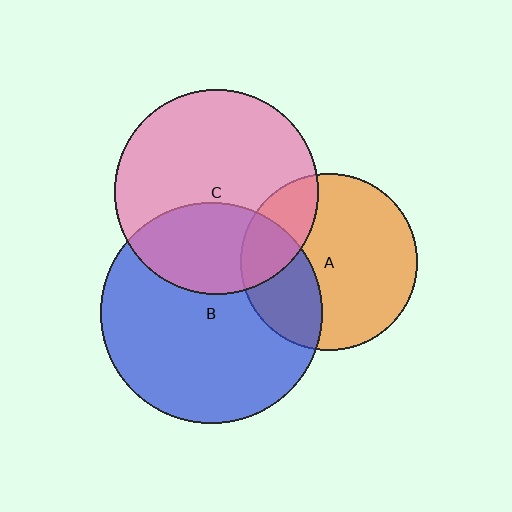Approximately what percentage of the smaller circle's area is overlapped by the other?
Approximately 20%.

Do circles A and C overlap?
Yes.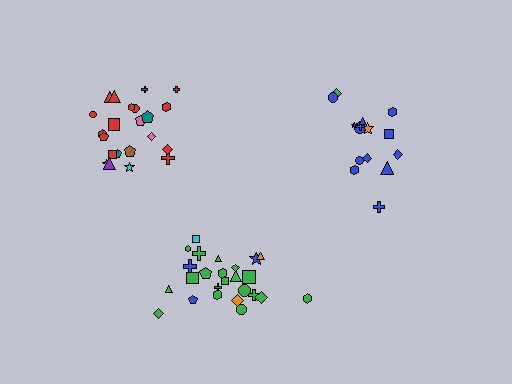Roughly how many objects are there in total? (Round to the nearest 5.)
Roughly 60 objects in total.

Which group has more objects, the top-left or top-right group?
The top-left group.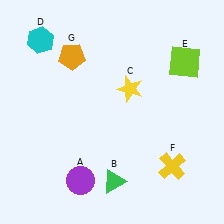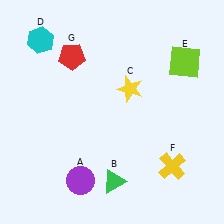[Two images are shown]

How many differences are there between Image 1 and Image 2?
There is 1 difference between the two images.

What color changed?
The pentagon (G) changed from orange in Image 1 to red in Image 2.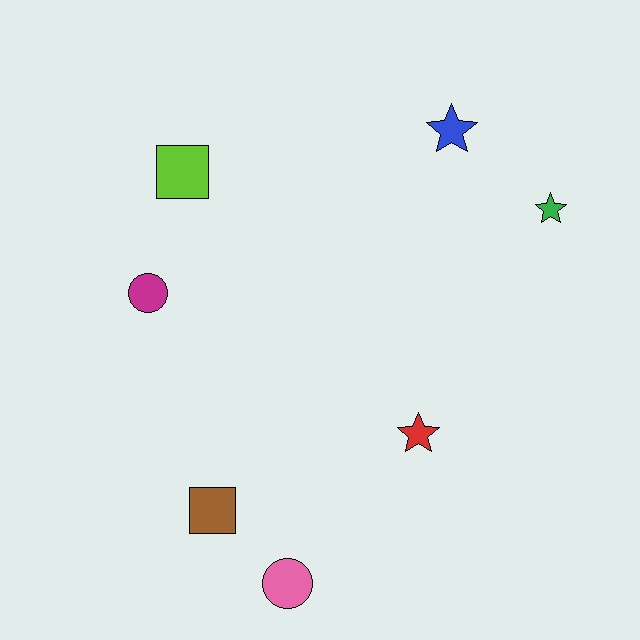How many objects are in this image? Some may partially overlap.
There are 7 objects.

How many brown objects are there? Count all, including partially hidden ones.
There is 1 brown object.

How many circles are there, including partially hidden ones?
There are 2 circles.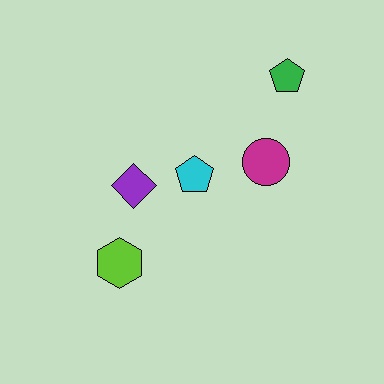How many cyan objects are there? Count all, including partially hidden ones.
There is 1 cyan object.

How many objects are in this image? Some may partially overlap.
There are 5 objects.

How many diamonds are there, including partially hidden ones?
There is 1 diamond.